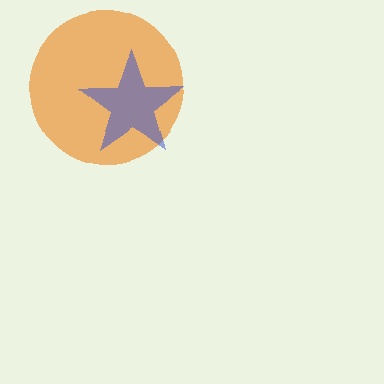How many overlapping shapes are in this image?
There are 2 overlapping shapes in the image.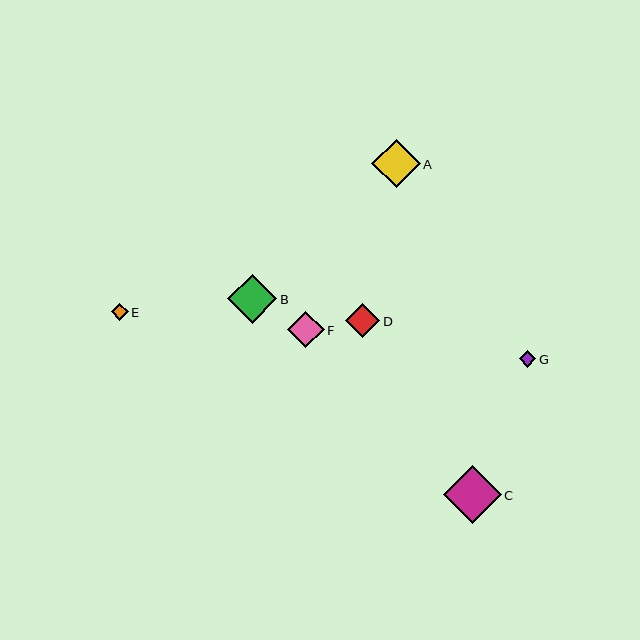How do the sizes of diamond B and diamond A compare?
Diamond B and diamond A are approximately the same size.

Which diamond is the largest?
Diamond C is the largest with a size of approximately 58 pixels.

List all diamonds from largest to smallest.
From largest to smallest: C, B, A, F, D, E, G.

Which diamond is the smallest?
Diamond G is the smallest with a size of approximately 17 pixels.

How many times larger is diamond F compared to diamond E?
Diamond F is approximately 2.1 times the size of diamond E.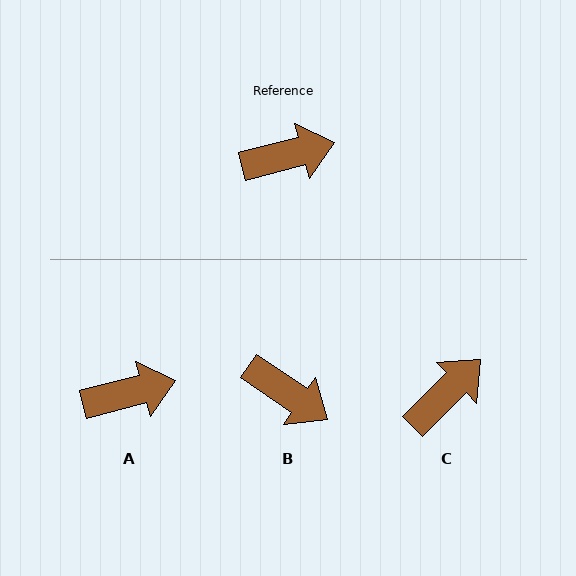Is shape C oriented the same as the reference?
No, it is off by about 30 degrees.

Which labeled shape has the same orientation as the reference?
A.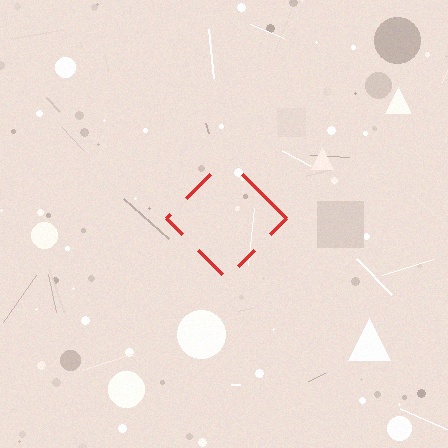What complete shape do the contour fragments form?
The contour fragments form a diamond.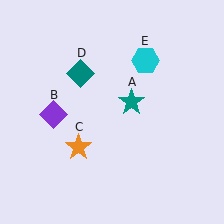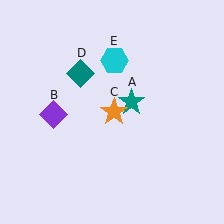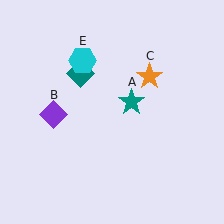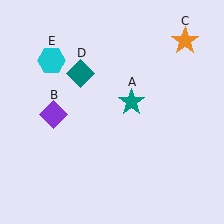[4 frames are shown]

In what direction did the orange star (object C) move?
The orange star (object C) moved up and to the right.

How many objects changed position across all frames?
2 objects changed position: orange star (object C), cyan hexagon (object E).